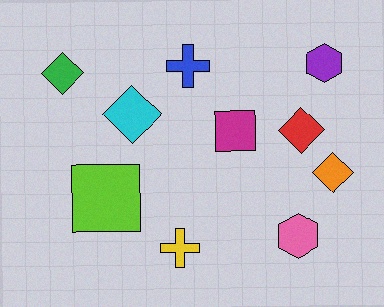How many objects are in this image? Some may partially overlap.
There are 10 objects.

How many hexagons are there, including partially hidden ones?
There are 2 hexagons.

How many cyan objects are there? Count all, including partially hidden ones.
There is 1 cyan object.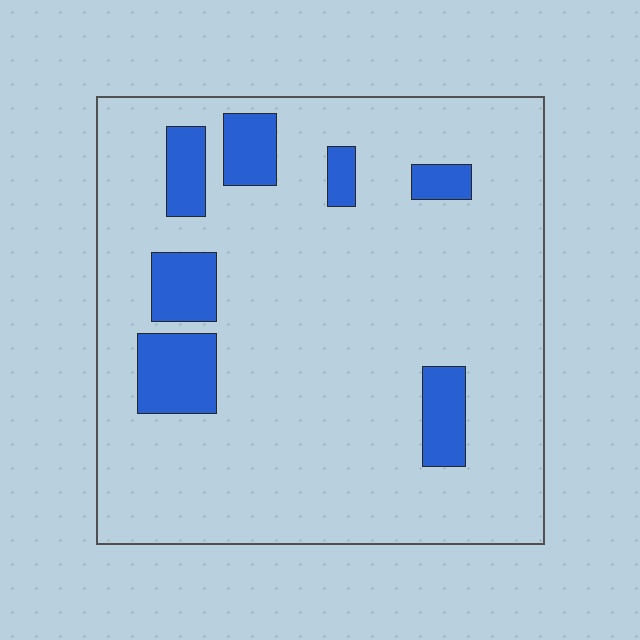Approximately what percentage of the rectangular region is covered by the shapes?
Approximately 15%.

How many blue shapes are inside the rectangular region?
7.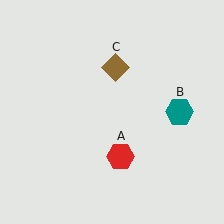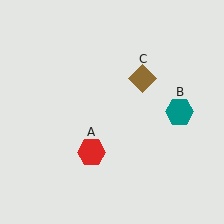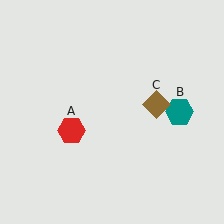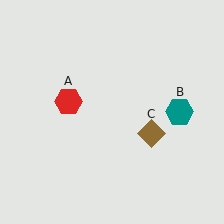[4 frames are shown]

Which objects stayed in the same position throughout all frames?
Teal hexagon (object B) remained stationary.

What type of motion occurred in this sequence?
The red hexagon (object A), brown diamond (object C) rotated clockwise around the center of the scene.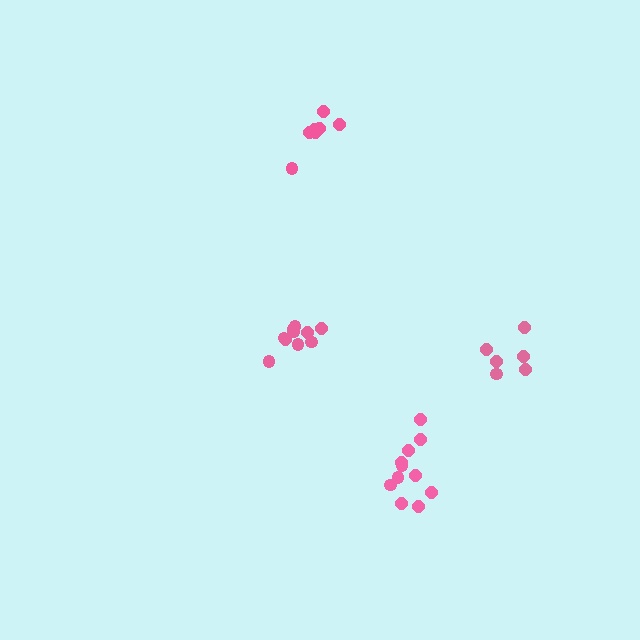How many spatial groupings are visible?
There are 4 spatial groupings.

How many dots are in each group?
Group 1: 7 dots, Group 2: 10 dots, Group 3: 11 dots, Group 4: 6 dots (34 total).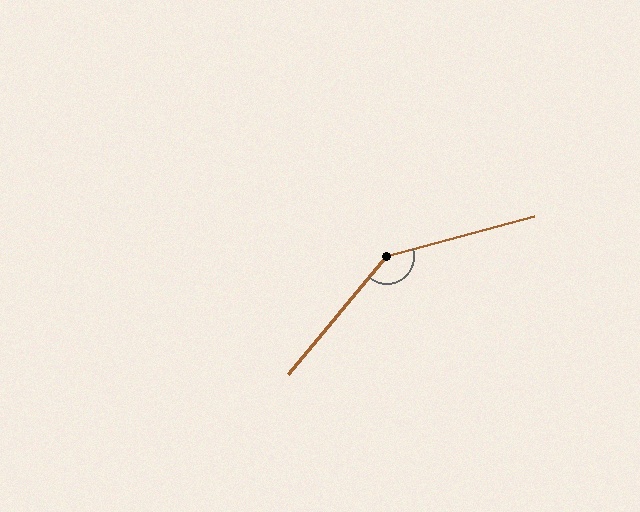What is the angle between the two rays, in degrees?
Approximately 145 degrees.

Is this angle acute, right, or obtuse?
It is obtuse.